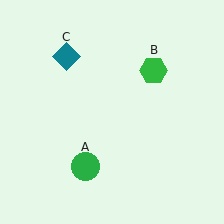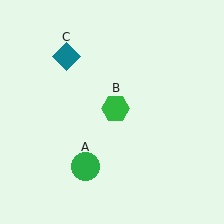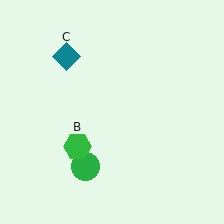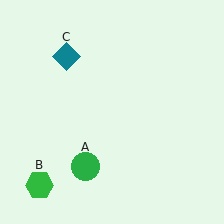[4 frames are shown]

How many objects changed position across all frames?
1 object changed position: green hexagon (object B).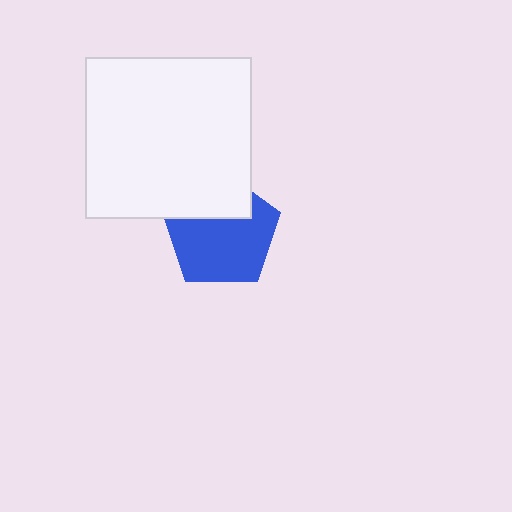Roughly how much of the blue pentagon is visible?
Most of it is visible (roughly 69%).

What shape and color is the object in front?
The object in front is a white rectangle.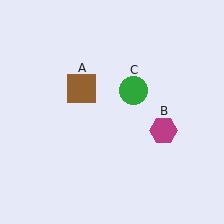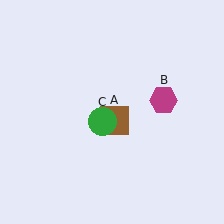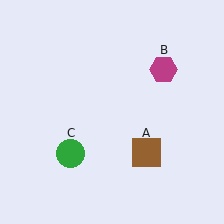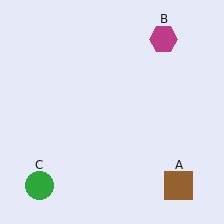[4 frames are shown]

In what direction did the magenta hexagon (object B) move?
The magenta hexagon (object B) moved up.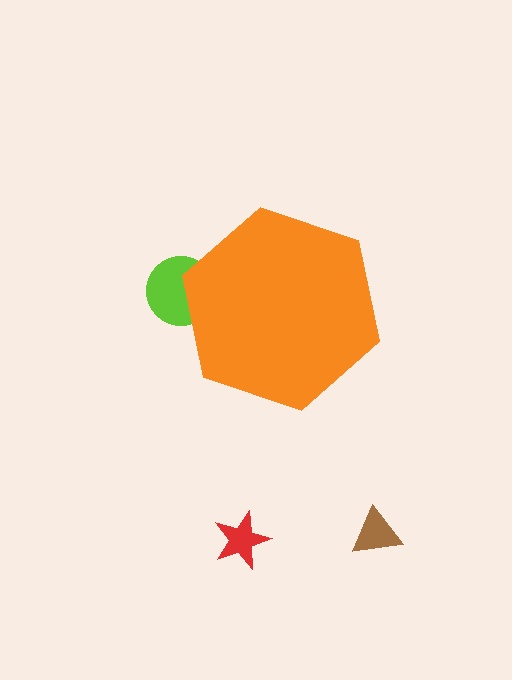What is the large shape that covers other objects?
An orange hexagon.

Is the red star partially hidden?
No, the red star is fully visible.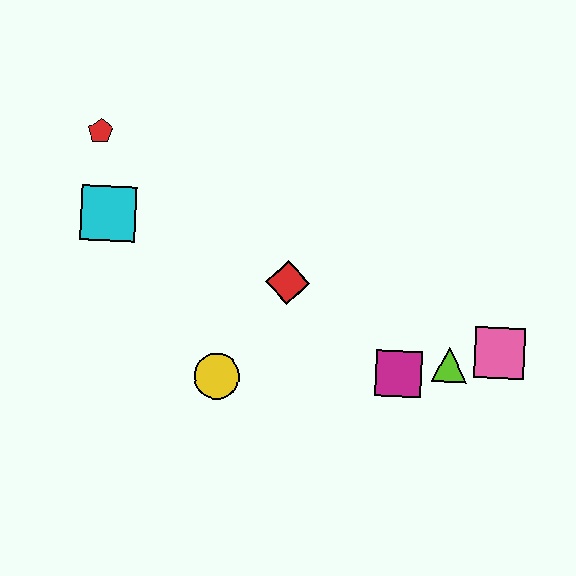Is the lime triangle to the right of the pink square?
No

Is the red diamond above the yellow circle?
Yes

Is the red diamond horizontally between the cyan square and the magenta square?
Yes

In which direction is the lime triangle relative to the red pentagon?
The lime triangle is to the right of the red pentagon.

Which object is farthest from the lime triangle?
The red pentagon is farthest from the lime triangle.